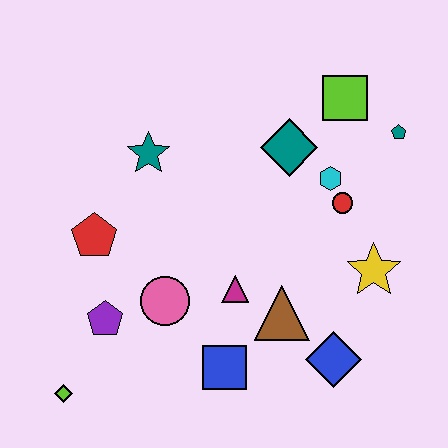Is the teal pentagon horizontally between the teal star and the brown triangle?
No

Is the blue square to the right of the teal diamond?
No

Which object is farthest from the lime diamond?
The teal pentagon is farthest from the lime diamond.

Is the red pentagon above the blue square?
Yes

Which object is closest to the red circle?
The cyan hexagon is closest to the red circle.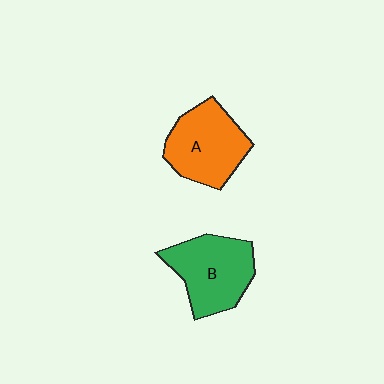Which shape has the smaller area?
Shape A (orange).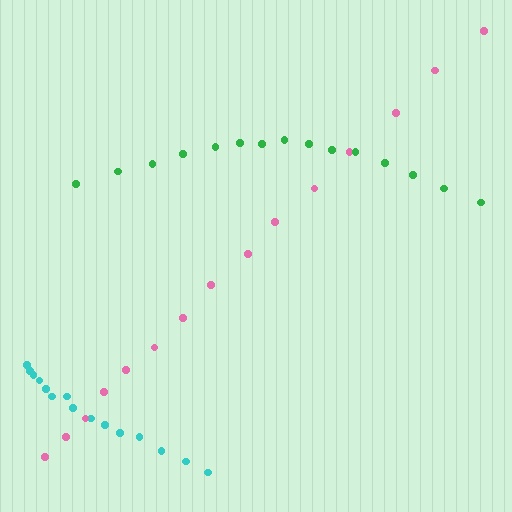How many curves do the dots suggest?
There are 3 distinct paths.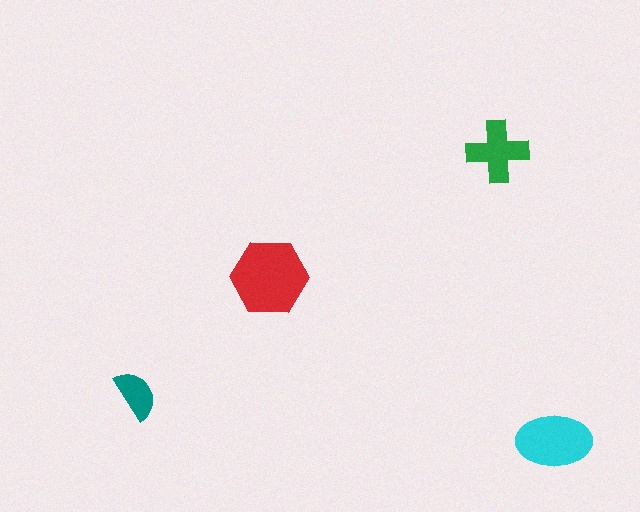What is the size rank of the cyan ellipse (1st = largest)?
2nd.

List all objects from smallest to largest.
The teal semicircle, the green cross, the cyan ellipse, the red hexagon.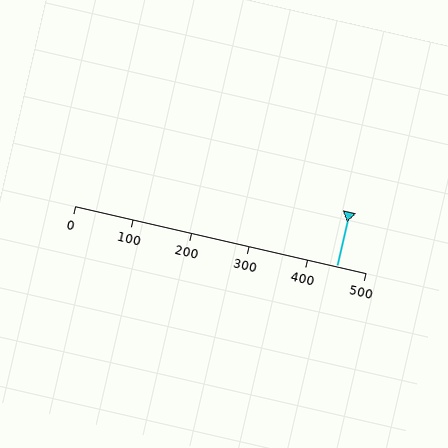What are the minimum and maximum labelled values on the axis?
The axis runs from 0 to 500.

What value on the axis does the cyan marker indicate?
The marker indicates approximately 450.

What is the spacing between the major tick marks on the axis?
The major ticks are spaced 100 apart.